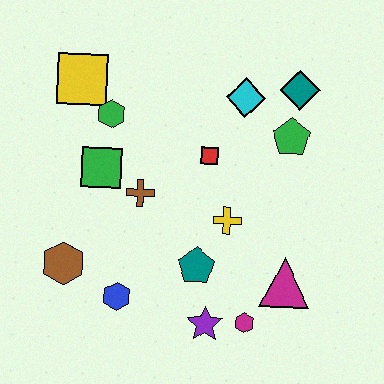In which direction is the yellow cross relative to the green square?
The yellow cross is to the right of the green square.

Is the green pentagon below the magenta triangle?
No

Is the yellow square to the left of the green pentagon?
Yes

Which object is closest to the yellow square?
The green hexagon is closest to the yellow square.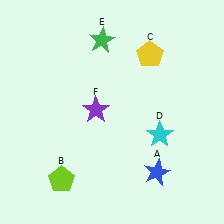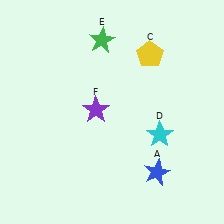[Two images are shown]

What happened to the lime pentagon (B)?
The lime pentagon (B) was removed in Image 2. It was in the bottom-left area of Image 1.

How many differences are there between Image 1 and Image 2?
There is 1 difference between the two images.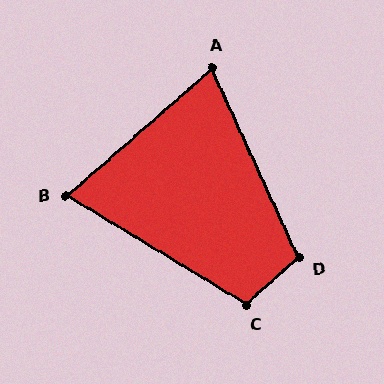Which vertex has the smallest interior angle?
B, at approximately 72 degrees.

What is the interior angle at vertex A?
Approximately 73 degrees (acute).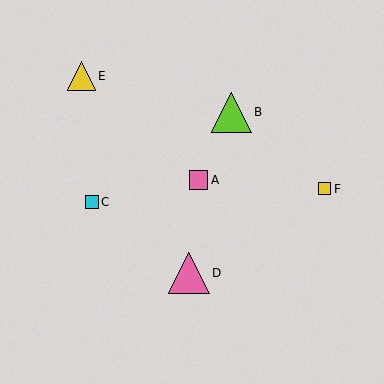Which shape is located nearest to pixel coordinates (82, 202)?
The cyan square (labeled C) at (92, 202) is nearest to that location.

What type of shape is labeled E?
Shape E is a yellow triangle.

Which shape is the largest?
The pink triangle (labeled D) is the largest.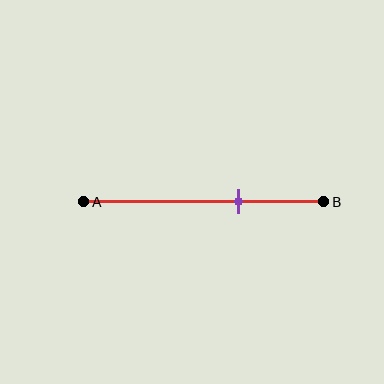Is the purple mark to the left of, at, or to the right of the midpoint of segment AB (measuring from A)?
The purple mark is to the right of the midpoint of segment AB.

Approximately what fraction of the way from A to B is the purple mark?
The purple mark is approximately 65% of the way from A to B.